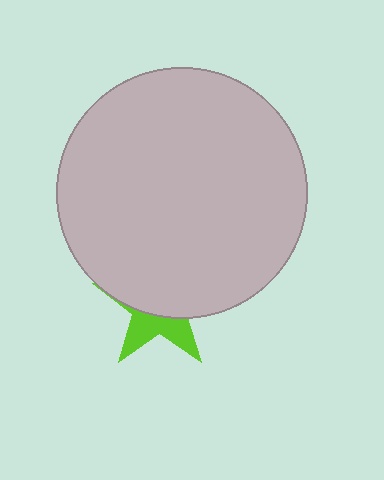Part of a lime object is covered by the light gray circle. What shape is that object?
It is a star.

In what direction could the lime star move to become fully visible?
The lime star could move down. That would shift it out from behind the light gray circle entirely.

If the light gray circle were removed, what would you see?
You would see the complete lime star.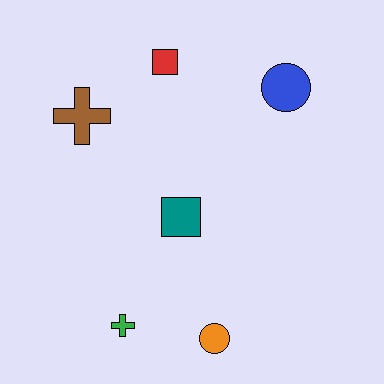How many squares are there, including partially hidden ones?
There are 2 squares.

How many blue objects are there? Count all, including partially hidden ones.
There is 1 blue object.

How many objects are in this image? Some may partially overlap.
There are 6 objects.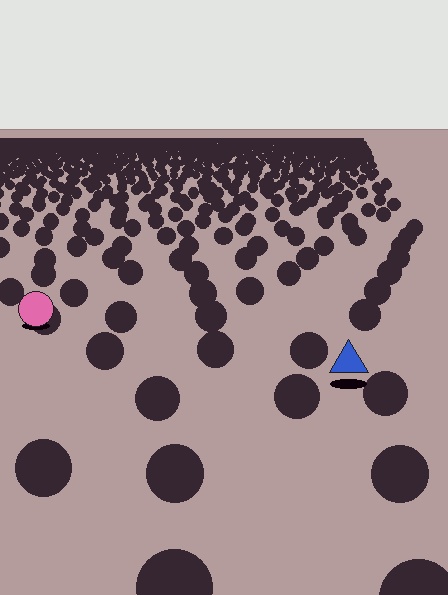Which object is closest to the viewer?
The blue triangle is closest. The texture marks near it are larger and more spread out.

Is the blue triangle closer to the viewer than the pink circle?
Yes. The blue triangle is closer — you can tell from the texture gradient: the ground texture is coarser near it.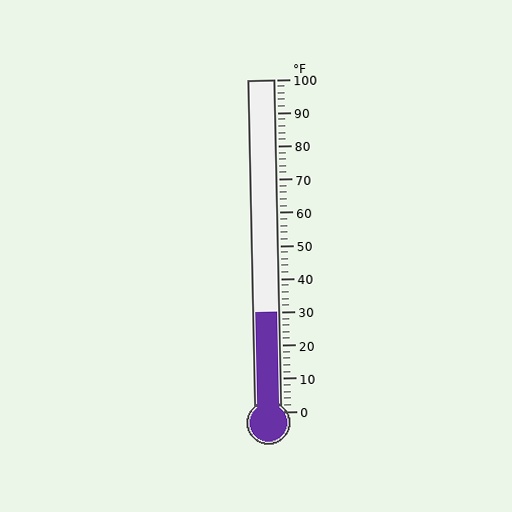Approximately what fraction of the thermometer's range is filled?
The thermometer is filled to approximately 30% of its range.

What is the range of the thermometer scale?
The thermometer scale ranges from 0°F to 100°F.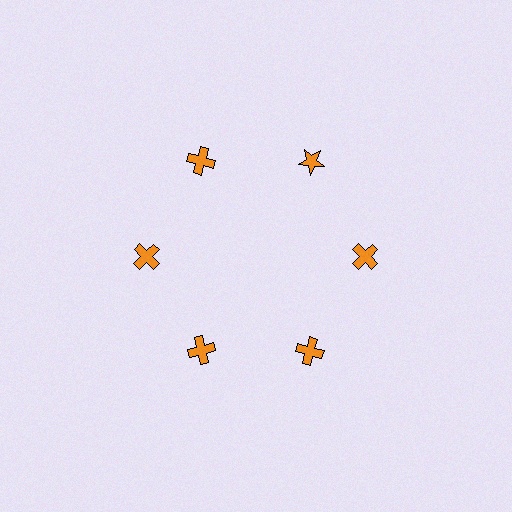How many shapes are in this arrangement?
There are 6 shapes arranged in a ring pattern.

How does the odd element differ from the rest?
It has a different shape: star instead of cross.